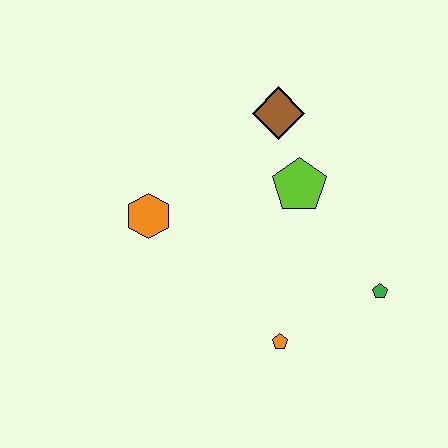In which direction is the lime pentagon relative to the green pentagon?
The lime pentagon is above the green pentagon.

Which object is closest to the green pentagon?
The orange pentagon is closest to the green pentagon.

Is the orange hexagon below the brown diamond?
Yes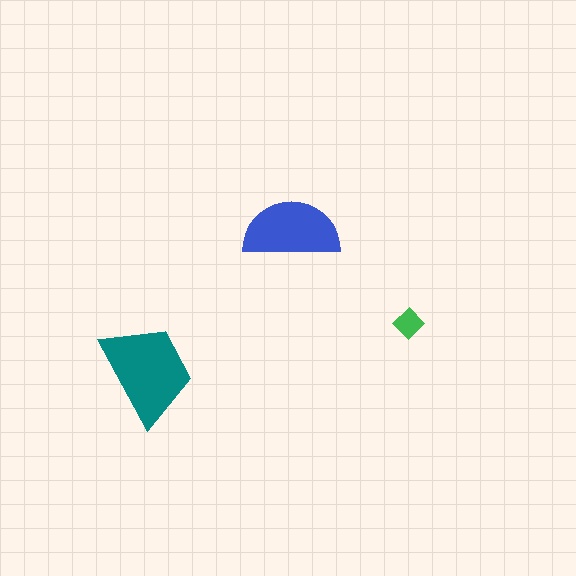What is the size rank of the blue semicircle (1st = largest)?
2nd.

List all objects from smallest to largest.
The green diamond, the blue semicircle, the teal trapezoid.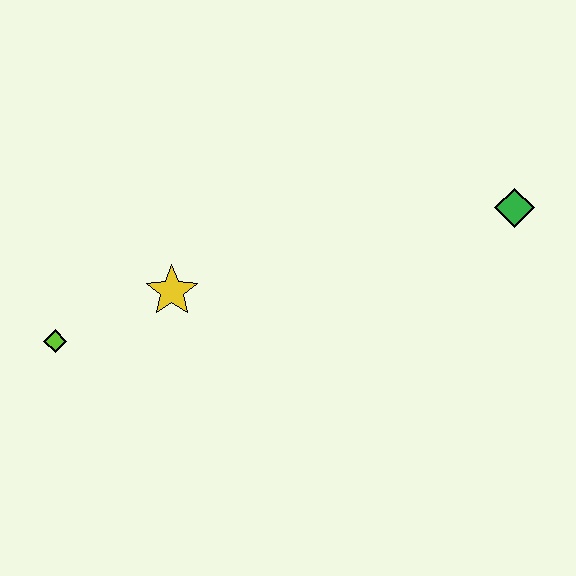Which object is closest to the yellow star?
The lime diamond is closest to the yellow star.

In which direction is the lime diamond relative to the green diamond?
The lime diamond is to the left of the green diamond.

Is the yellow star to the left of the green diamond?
Yes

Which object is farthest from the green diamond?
The lime diamond is farthest from the green diamond.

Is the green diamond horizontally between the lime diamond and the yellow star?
No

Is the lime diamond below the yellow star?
Yes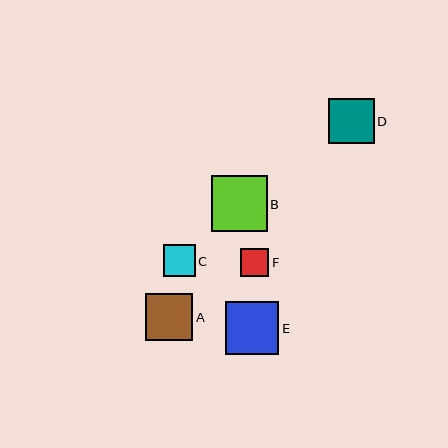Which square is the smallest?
Square F is the smallest with a size of approximately 28 pixels.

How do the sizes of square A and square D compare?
Square A and square D are approximately the same size.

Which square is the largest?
Square B is the largest with a size of approximately 56 pixels.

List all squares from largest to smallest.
From largest to smallest: B, E, A, D, C, F.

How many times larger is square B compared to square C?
Square B is approximately 1.8 times the size of square C.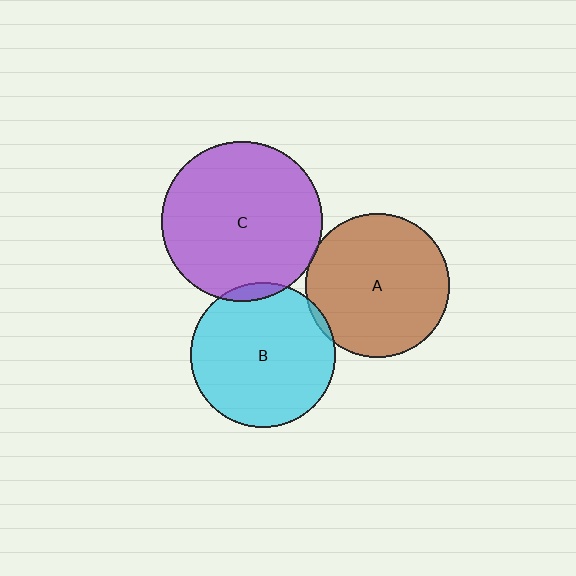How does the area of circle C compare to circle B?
Approximately 1.2 times.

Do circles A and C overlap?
Yes.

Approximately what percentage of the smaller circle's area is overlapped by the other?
Approximately 5%.